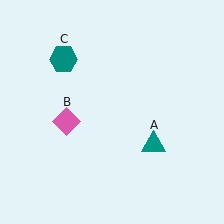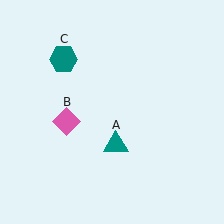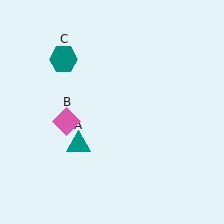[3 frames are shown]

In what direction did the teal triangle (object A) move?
The teal triangle (object A) moved left.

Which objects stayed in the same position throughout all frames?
Pink diamond (object B) and teal hexagon (object C) remained stationary.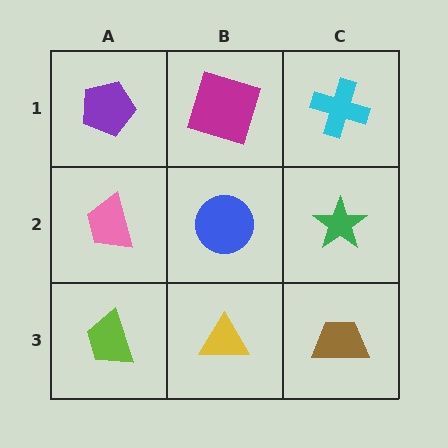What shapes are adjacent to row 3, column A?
A pink trapezoid (row 2, column A), a yellow triangle (row 3, column B).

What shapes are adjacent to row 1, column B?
A blue circle (row 2, column B), a purple pentagon (row 1, column A), a cyan cross (row 1, column C).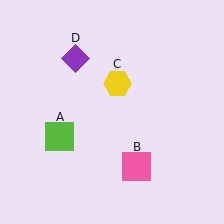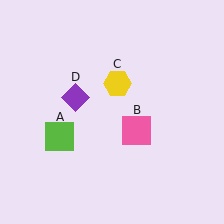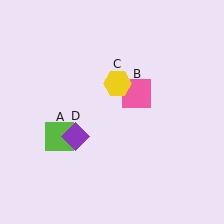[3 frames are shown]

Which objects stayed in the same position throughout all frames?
Lime square (object A) and yellow hexagon (object C) remained stationary.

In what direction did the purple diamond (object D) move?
The purple diamond (object D) moved down.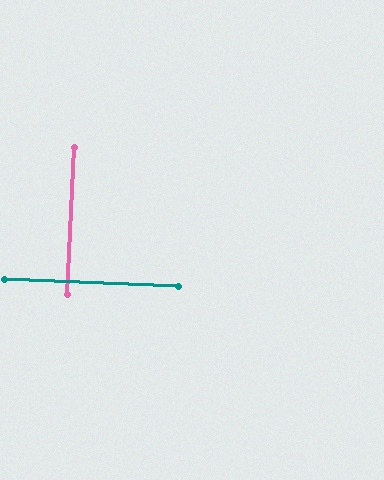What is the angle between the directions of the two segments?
Approximately 90 degrees.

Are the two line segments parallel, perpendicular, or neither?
Perpendicular — they meet at approximately 90°.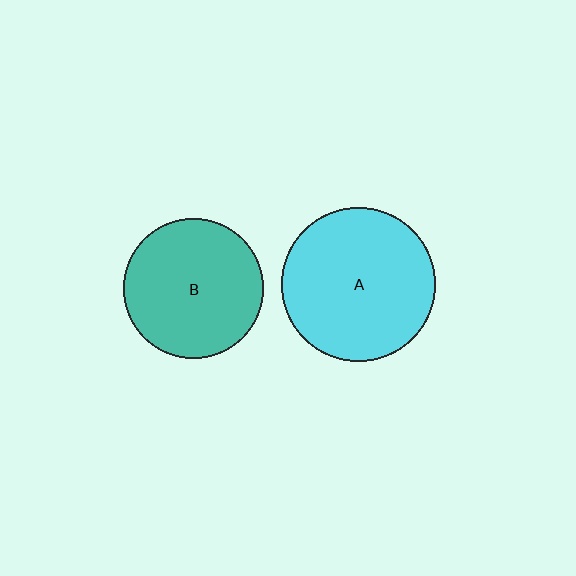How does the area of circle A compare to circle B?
Approximately 1.2 times.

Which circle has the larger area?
Circle A (cyan).